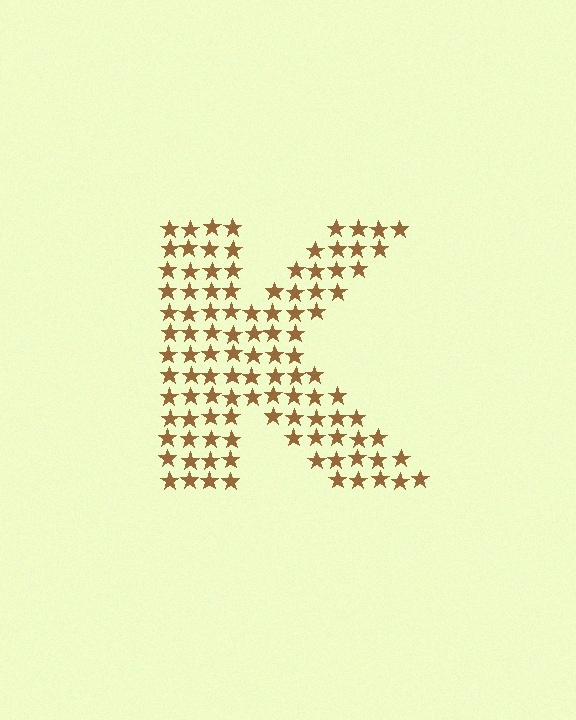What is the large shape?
The large shape is the letter K.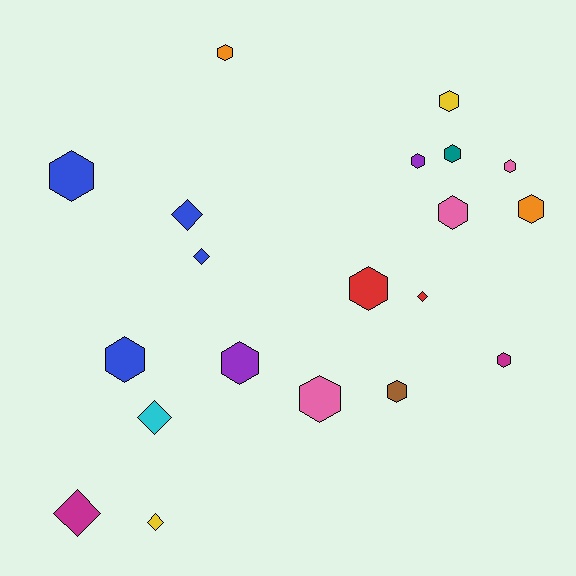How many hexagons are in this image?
There are 14 hexagons.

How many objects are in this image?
There are 20 objects.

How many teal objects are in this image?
There is 1 teal object.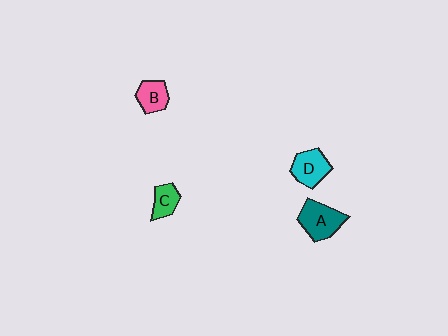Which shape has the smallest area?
Shape C (green).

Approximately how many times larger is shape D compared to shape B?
Approximately 1.3 times.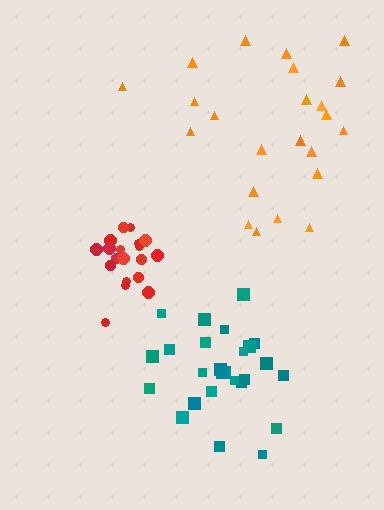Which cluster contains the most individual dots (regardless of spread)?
Teal (26).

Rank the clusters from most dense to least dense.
red, teal, orange.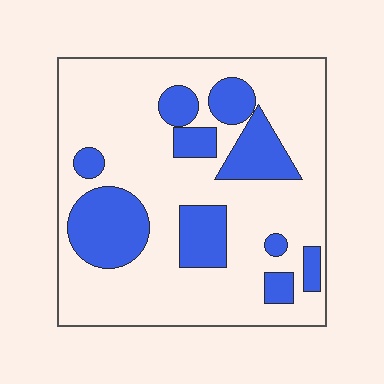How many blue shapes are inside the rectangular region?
10.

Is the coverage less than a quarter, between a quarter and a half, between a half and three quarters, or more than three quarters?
Between a quarter and a half.